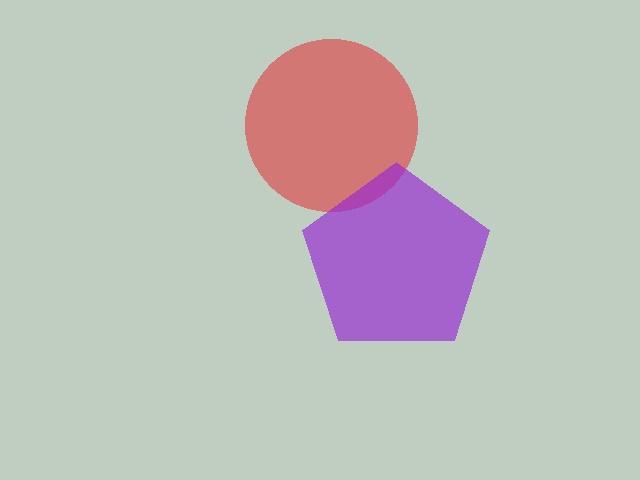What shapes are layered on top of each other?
The layered shapes are: a red circle, a purple pentagon.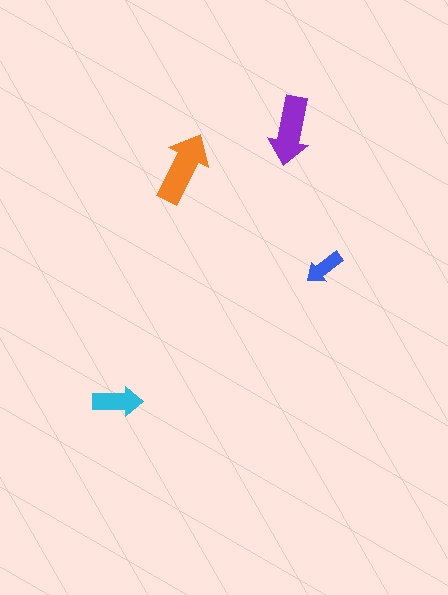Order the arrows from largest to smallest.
the orange one, the purple one, the cyan one, the blue one.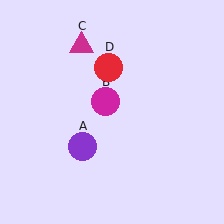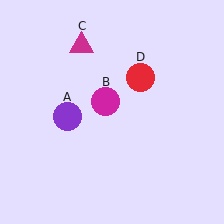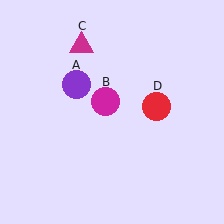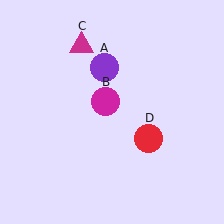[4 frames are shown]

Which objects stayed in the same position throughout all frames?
Magenta circle (object B) and magenta triangle (object C) remained stationary.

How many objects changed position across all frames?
2 objects changed position: purple circle (object A), red circle (object D).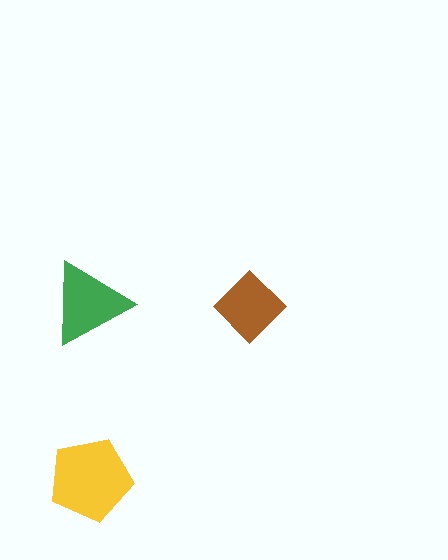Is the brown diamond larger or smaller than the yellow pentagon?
Smaller.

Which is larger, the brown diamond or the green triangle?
The green triangle.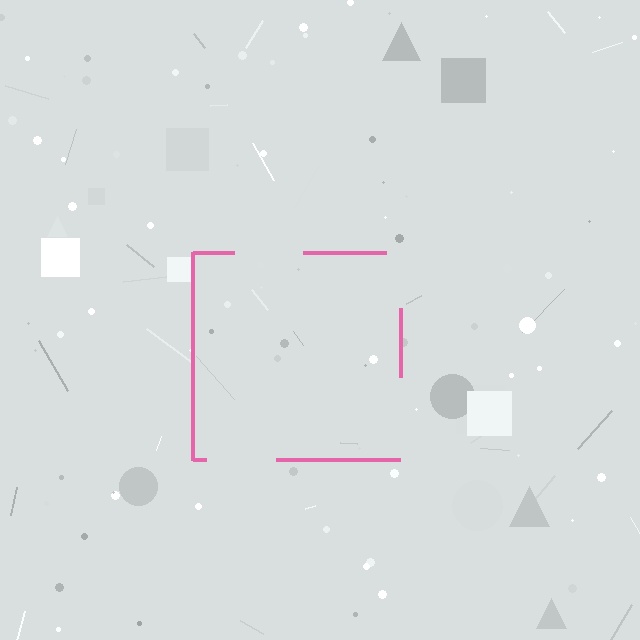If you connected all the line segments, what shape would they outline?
They would outline a square.